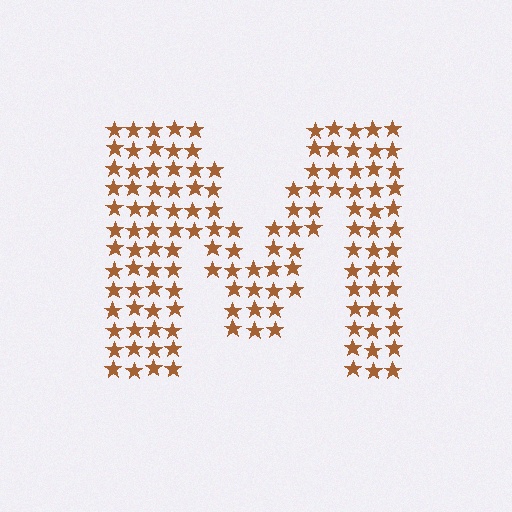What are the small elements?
The small elements are stars.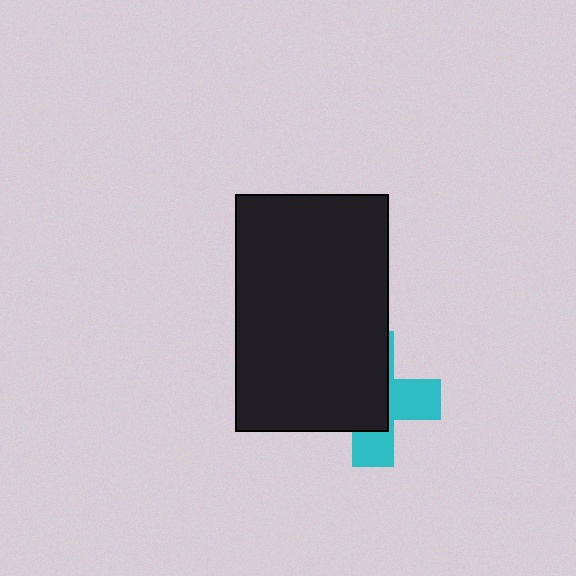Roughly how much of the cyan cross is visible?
A small part of it is visible (roughly 40%).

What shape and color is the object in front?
The object in front is a black rectangle.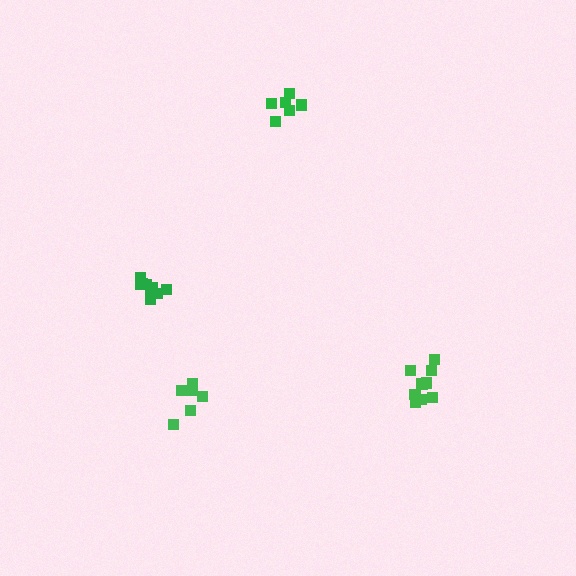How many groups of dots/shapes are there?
There are 4 groups.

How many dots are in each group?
Group 1: 9 dots, Group 2: 6 dots, Group 3: 9 dots, Group 4: 6 dots (30 total).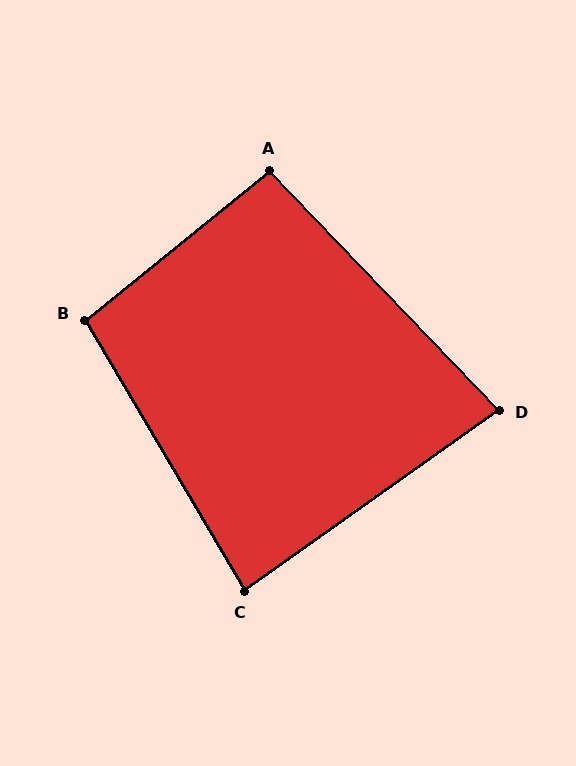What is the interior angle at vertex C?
Approximately 85 degrees (approximately right).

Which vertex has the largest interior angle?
B, at approximately 98 degrees.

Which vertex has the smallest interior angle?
D, at approximately 82 degrees.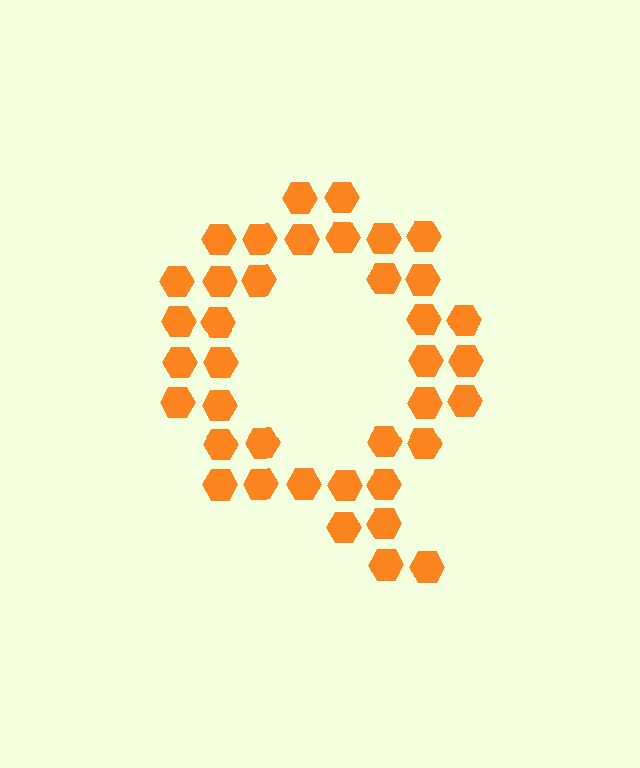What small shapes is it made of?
It is made of small hexagons.